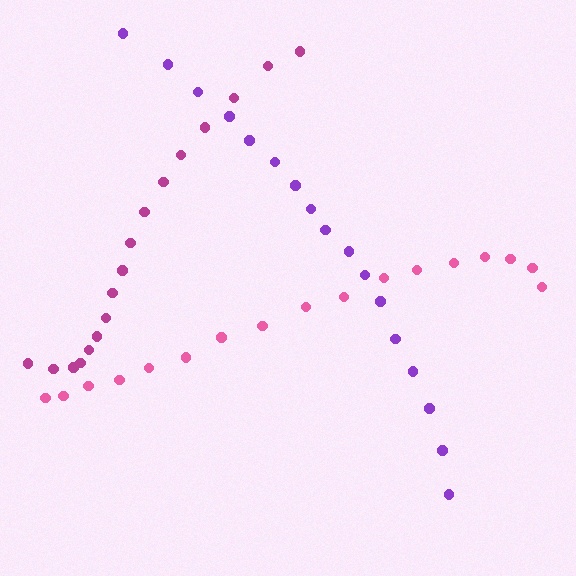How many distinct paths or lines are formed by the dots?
There are 3 distinct paths.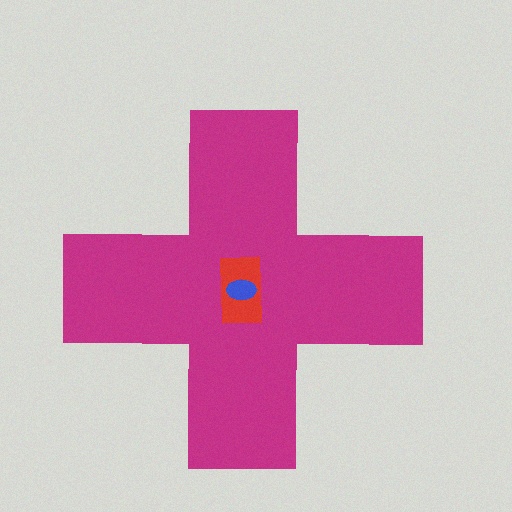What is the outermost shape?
The magenta cross.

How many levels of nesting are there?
3.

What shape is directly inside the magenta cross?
The red rectangle.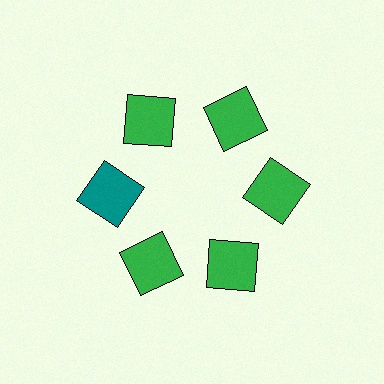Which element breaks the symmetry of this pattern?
The teal square at roughly the 9 o'clock position breaks the symmetry. All other shapes are green squares.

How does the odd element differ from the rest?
It has a different color: teal instead of green.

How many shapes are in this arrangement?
There are 6 shapes arranged in a ring pattern.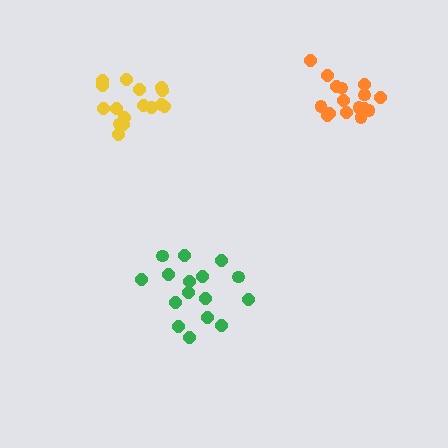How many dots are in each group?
Group 1: 16 dots, Group 2: 16 dots, Group 3: 16 dots (48 total).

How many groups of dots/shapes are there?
There are 3 groups.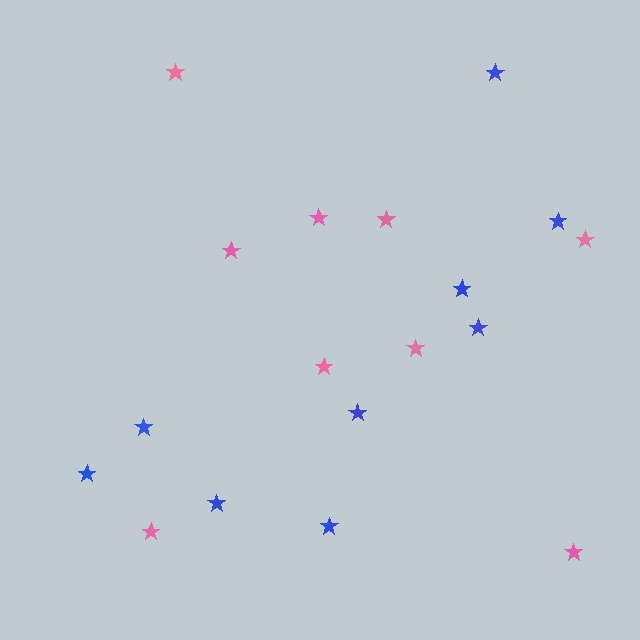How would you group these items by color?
There are 2 groups: one group of pink stars (9) and one group of blue stars (9).